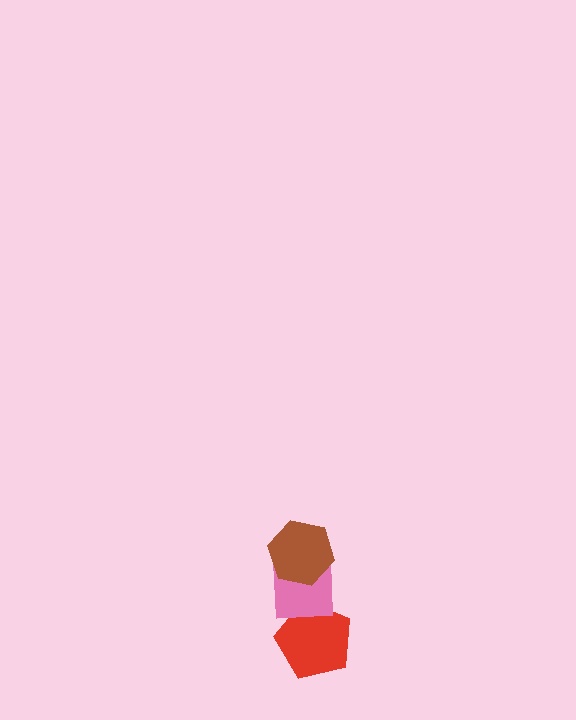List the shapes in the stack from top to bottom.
From top to bottom: the brown hexagon, the pink square, the red pentagon.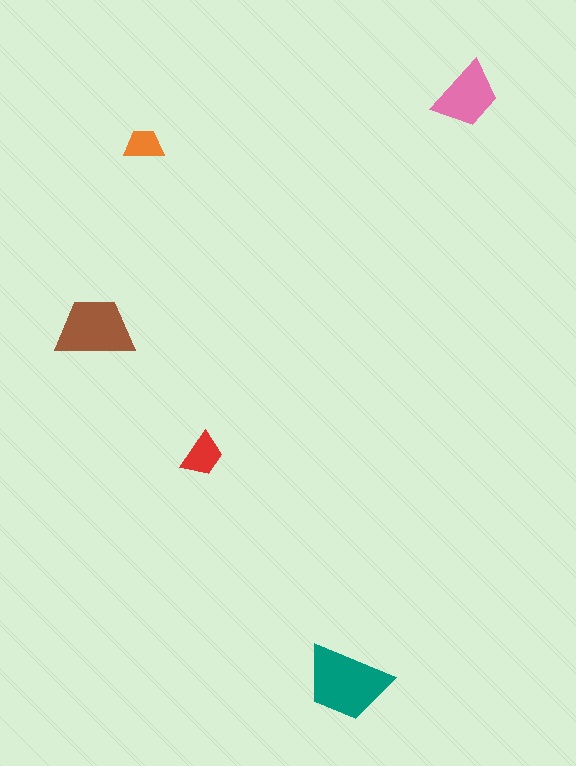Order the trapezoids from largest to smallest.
the teal one, the brown one, the pink one, the red one, the orange one.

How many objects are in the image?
There are 5 objects in the image.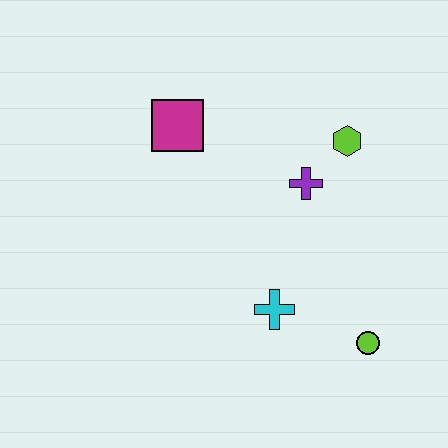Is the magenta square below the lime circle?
No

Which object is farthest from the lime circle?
The magenta square is farthest from the lime circle.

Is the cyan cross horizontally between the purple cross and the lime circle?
No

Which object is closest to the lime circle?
The cyan cross is closest to the lime circle.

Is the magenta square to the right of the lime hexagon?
No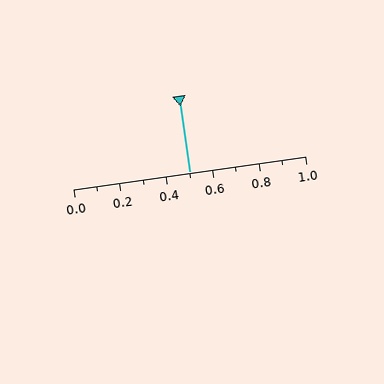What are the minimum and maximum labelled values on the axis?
The axis runs from 0.0 to 1.0.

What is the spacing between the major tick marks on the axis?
The major ticks are spaced 0.2 apart.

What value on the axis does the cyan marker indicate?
The marker indicates approximately 0.5.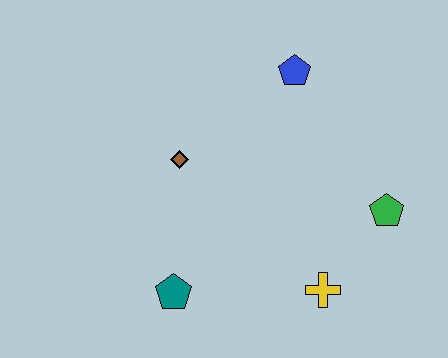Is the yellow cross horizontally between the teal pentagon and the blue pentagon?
No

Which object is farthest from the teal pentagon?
The blue pentagon is farthest from the teal pentagon.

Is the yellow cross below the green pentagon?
Yes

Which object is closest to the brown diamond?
The teal pentagon is closest to the brown diamond.